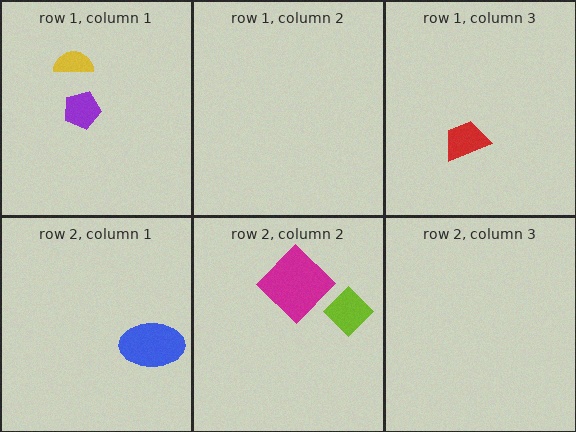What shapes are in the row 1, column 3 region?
The red trapezoid.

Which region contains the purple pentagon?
The row 1, column 1 region.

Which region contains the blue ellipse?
The row 2, column 1 region.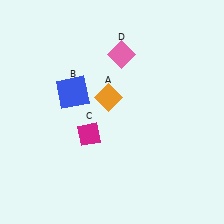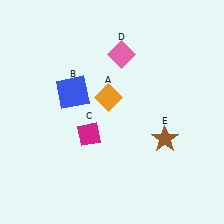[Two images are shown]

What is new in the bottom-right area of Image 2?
A brown star (E) was added in the bottom-right area of Image 2.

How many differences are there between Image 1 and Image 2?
There is 1 difference between the two images.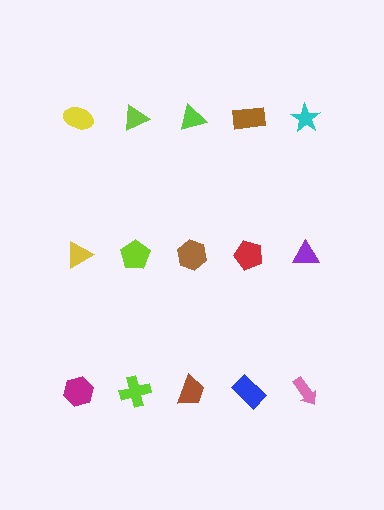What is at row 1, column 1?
A yellow ellipse.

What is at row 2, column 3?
A brown hexagon.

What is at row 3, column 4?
A blue rectangle.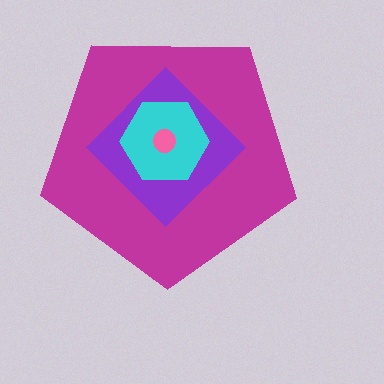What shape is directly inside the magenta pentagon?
The purple diamond.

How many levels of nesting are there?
4.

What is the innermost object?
The pink circle.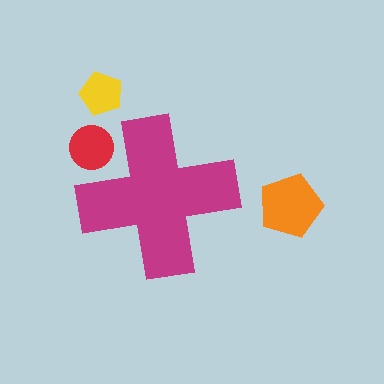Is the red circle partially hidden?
Yes, the red circle is partially hidden behind the magenta cross.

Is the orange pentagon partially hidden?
No, the orange pentagon is fully visible.